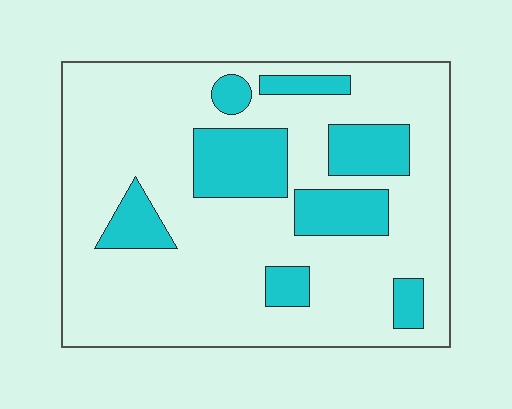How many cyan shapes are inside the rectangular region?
8.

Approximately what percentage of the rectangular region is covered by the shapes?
Approximately 20%.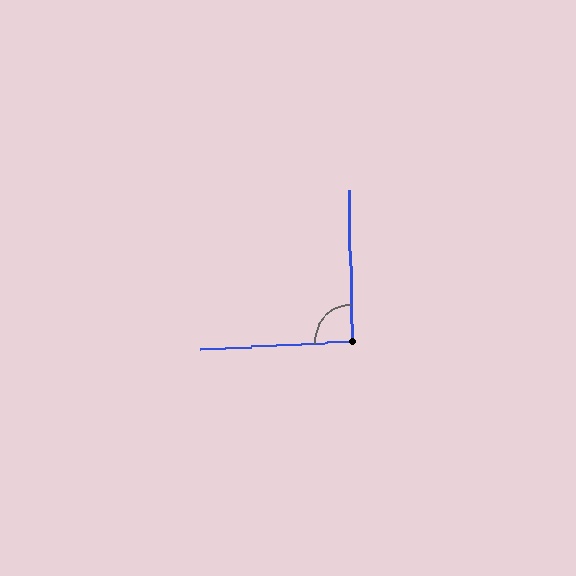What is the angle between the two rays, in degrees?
Approximately 92 degrees.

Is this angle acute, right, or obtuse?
It is approximately a right angle.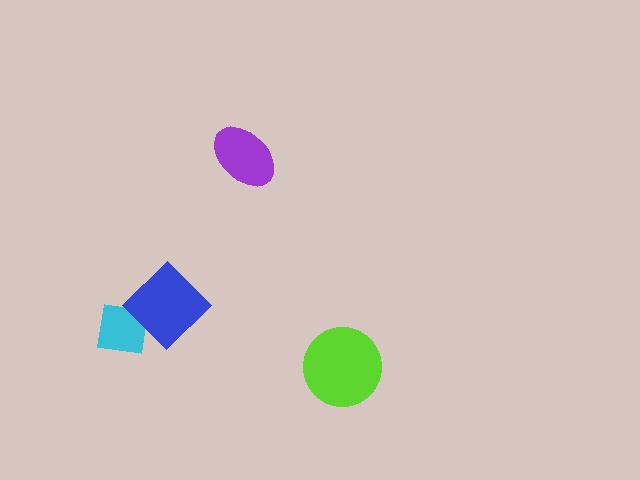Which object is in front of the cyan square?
The blue diamond is in front of the cyan square.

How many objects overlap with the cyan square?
1 object overlaps with the cyan square.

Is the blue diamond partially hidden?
No, no other shape covers it.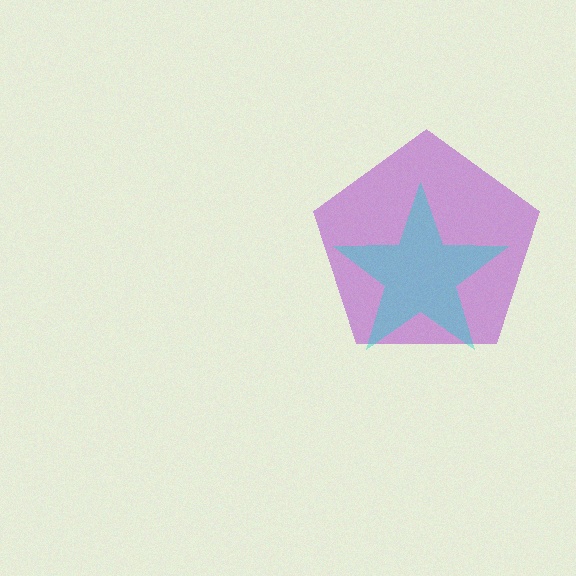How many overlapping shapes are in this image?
There are 2 overlapping shapes in the image.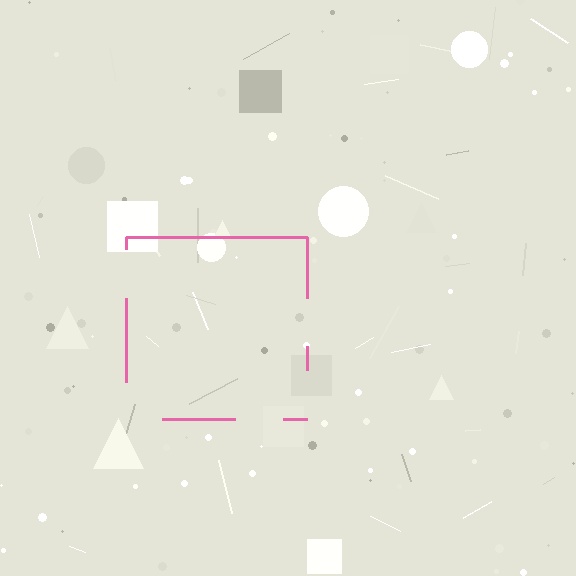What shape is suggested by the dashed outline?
The dashed outline suggests a square.